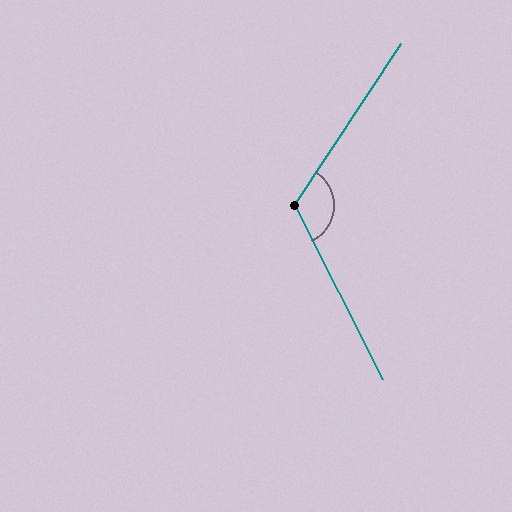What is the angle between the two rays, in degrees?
Approximately 120 degrees.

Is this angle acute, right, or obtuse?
It is obtuse.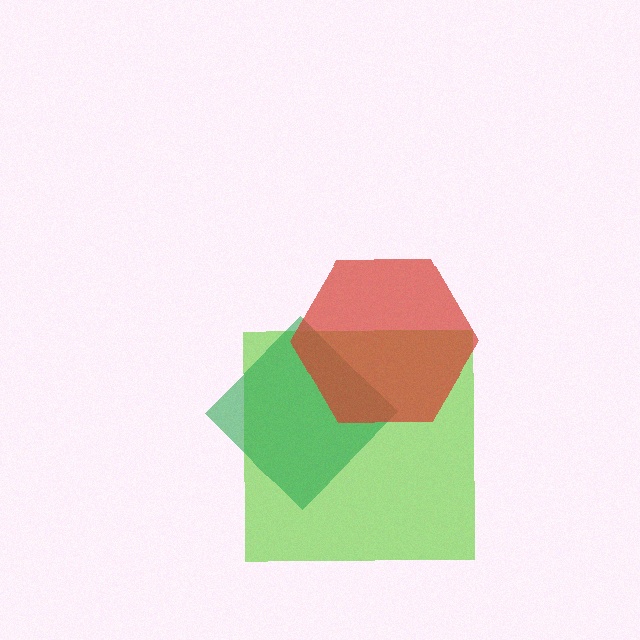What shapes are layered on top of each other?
The layered shapes are: a lime square, a green diamond, a red hexagon.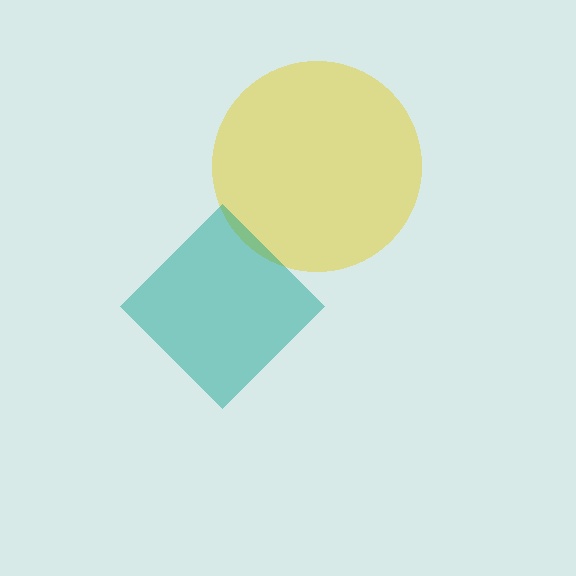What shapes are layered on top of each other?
The layered shapes are: a yellow circle, a teal diamond.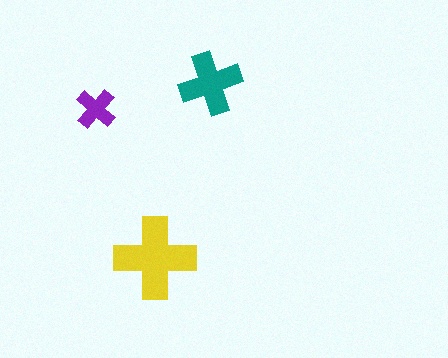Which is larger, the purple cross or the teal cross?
The teal one.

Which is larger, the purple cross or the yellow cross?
The yellow one.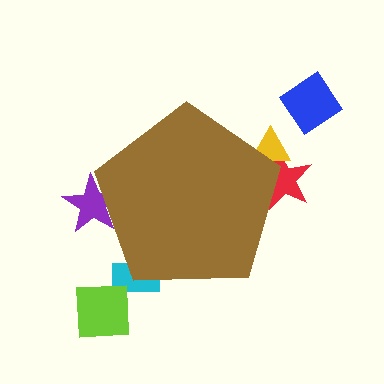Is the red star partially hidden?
Yes, the red star is partially hidden behind the brown pentagon.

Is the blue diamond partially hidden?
No, the blue diamond is fully visible.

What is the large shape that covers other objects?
A brown pentagon.